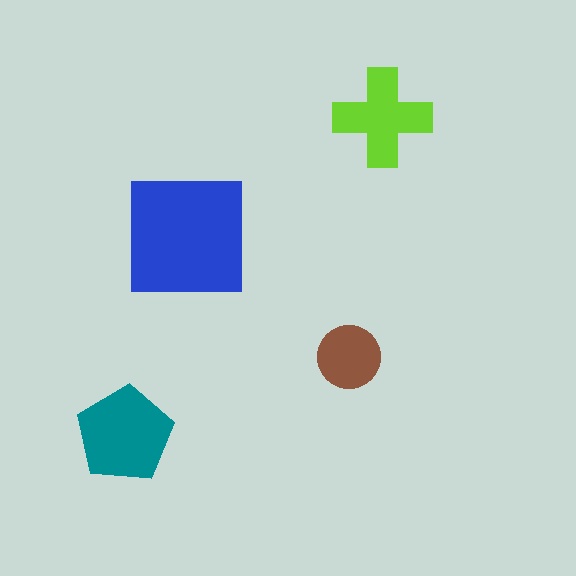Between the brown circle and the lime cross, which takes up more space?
The lime cross.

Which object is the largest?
The blue square.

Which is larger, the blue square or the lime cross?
The blue square.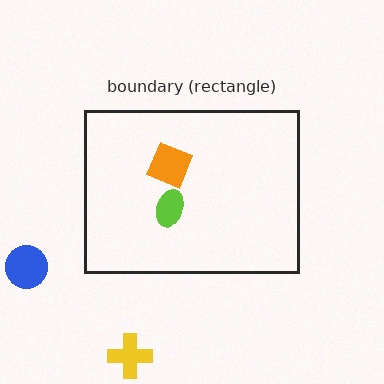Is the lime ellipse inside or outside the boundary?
Inside.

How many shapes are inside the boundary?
2 inside, 2 outside.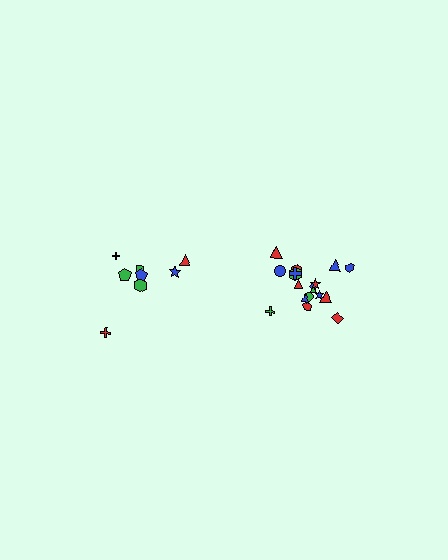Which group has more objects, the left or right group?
The right group.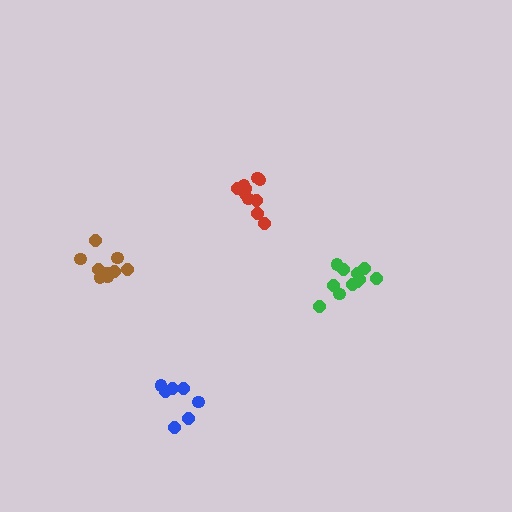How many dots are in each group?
Group 1: 11 dots, Group 2: 7 dots, Group 3: 10 dots, Group 4: 9 dots (37 total).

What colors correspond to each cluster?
The clusters are colored: green, blue, red, brown.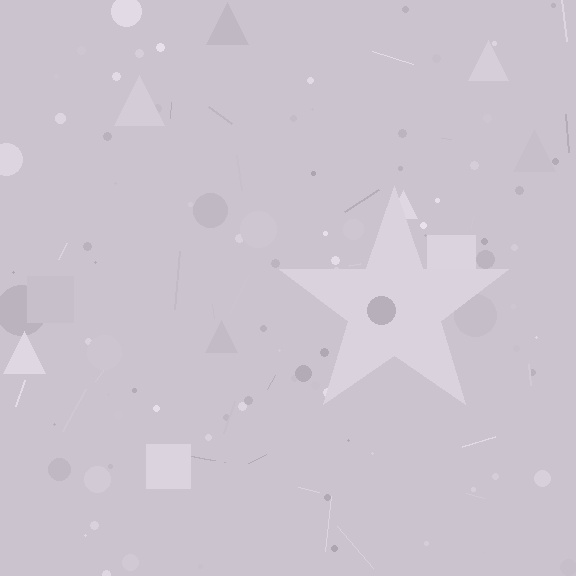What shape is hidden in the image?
A star is hidden in the image.